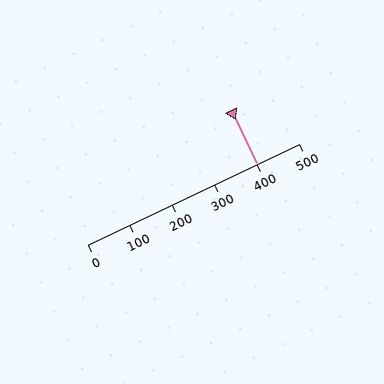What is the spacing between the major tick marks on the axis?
The major ticks are spaced 100 apart.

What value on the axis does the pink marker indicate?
The marker indicates approximately 400.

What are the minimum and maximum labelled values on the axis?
The axis runs from 0 to 500.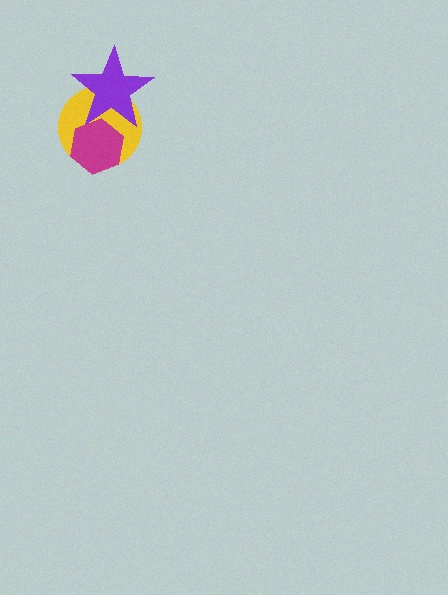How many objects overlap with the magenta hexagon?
2 objects overlap with the magenta hexagon.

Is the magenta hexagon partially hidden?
Yes, it is partially covered by another shape.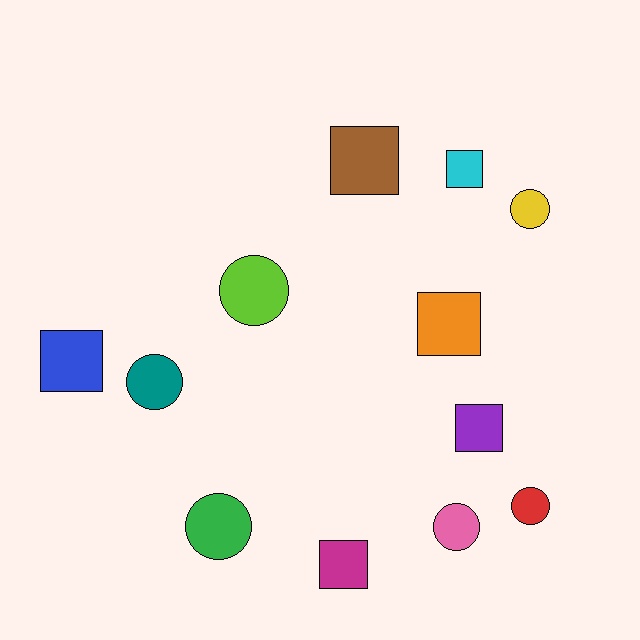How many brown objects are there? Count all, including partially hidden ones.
There is 1 brown object.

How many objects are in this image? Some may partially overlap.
There are 12 objects.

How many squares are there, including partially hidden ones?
There are 6 squares.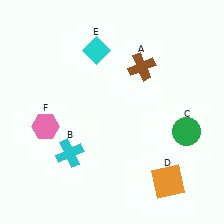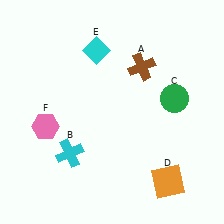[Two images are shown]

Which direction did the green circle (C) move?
The green circle (C) moved up.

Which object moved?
The green circle (C) moved up.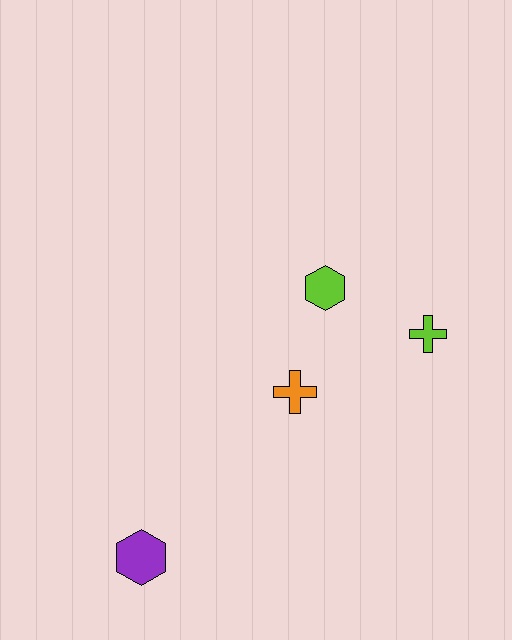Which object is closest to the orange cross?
The lime hexagon is closest to the orange cross.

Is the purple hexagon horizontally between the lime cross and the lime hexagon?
No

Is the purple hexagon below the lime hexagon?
Yes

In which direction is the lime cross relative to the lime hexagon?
The lime cross is to the right of the lime hexagon.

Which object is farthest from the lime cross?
The purple hexagon is farthest from the lime cross.